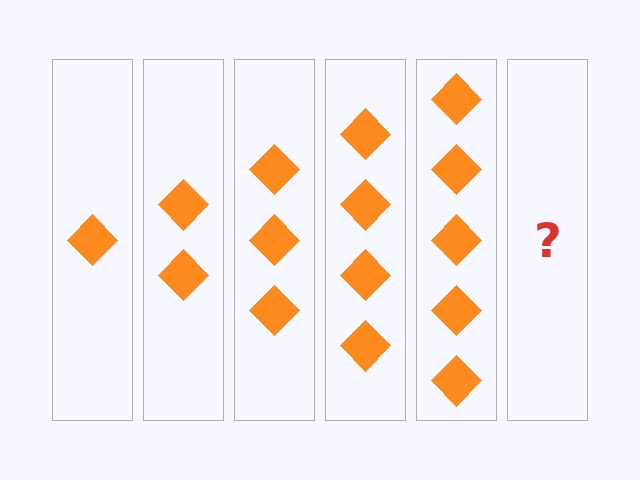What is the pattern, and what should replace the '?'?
The pattern is that each step adds one more diamond. The '?' should be 6 diamonds.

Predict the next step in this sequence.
The next step is 6 diamonds.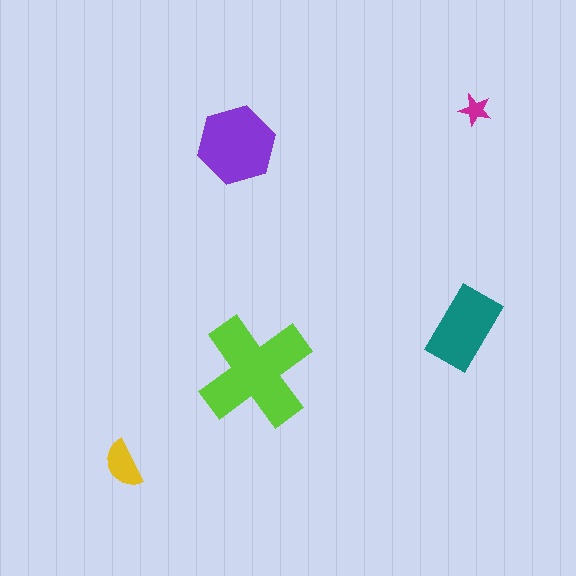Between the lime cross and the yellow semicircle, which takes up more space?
The lime cross.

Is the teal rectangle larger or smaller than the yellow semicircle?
Larger.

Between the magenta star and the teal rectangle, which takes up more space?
The teal rectangle.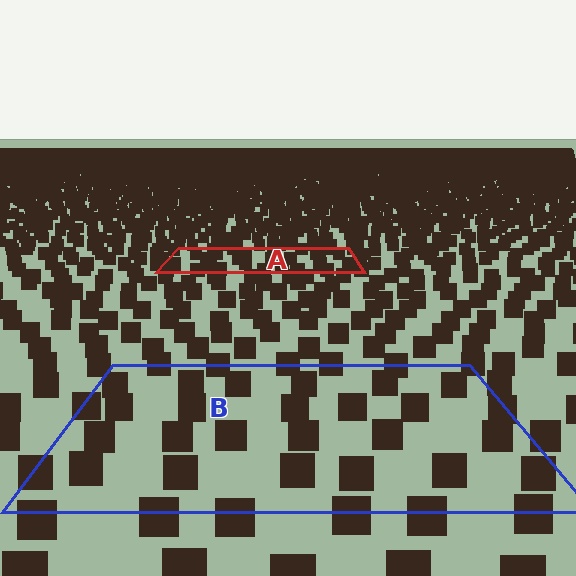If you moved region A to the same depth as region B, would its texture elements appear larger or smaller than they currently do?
They would appear larger. At a closer depth, the same texture elements are projected at a bigger on-screen size.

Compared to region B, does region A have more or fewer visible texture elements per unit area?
Region A has more texture elements per unit area — they are packed more densely because it is farther away.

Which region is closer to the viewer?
Region B is closer. The texture elements there are larger and more spread out.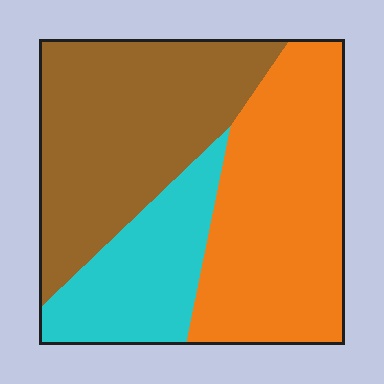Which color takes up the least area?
Cyan, at roughly 20%.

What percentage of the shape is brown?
Brown covers about 40% of the shape.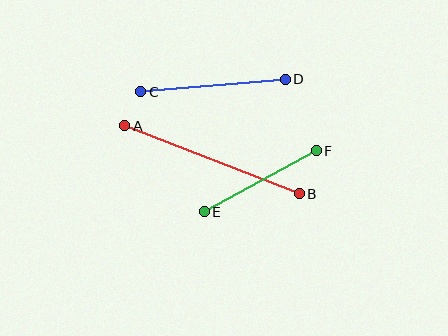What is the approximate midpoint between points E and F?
The midpoint is at approximately (260, 181) pixels.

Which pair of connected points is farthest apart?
Points A and B are farthest apart.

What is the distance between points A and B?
The distance is approximately 187 pixels.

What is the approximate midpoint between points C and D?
The midpoint is at approximately (213, 86) pixels.